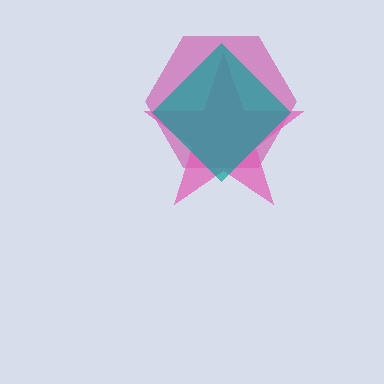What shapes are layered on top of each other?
The layered shapes are: a magenta hexagon, a pink star, a teal diamond.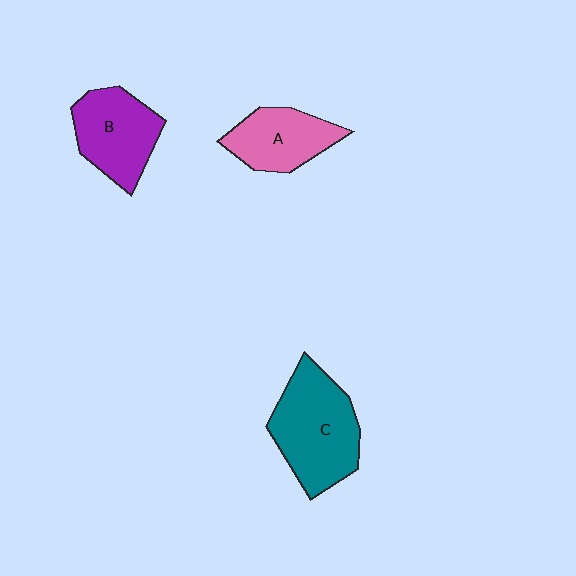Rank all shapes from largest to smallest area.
From largest to smallest: C (teal), B (purple), A (pink).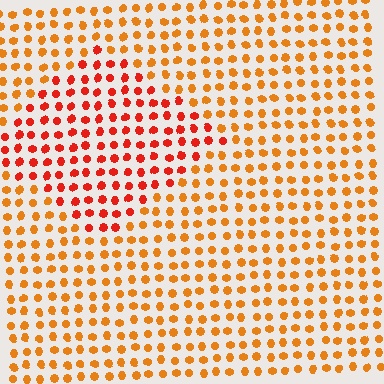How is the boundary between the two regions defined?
The boundary is defined purely by a slight shift in hue (about 29 degrees). Spacing, size, and orientation are identical on both sides.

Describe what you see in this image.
The image is filled with small orange elements in a uniform arrangement. A diamond-shaped region is visible where the elements are tinted to a slightly different hue, forming a subtle color boundary.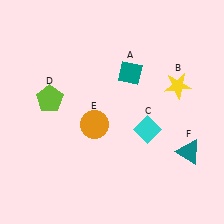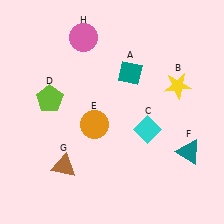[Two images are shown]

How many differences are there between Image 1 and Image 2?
There are 2 differences between the two images.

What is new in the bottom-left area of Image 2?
A brown triangle (G) was added in the bottom-left area of Image 2.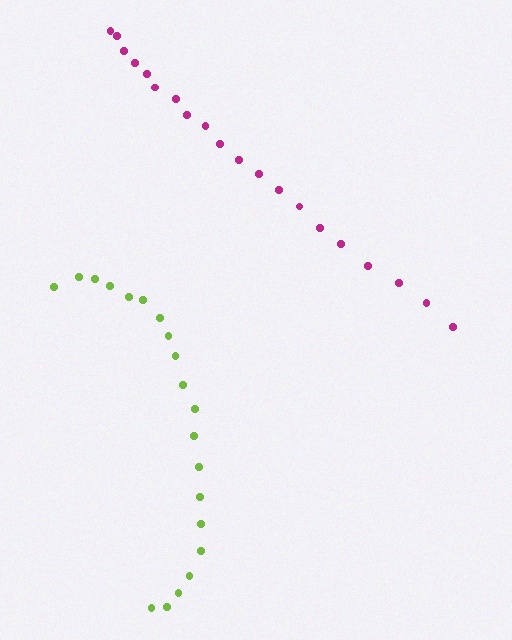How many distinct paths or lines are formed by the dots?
There are 2 distinct paths.